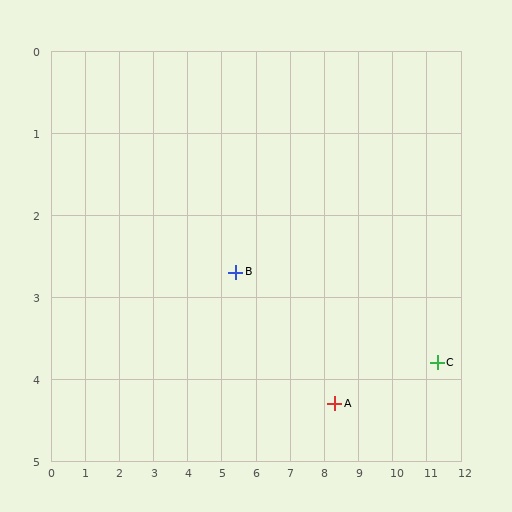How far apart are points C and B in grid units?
Points C and B are about 6.0 grid units apart.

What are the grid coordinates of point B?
Point B is at approximately (5.4, 2.7).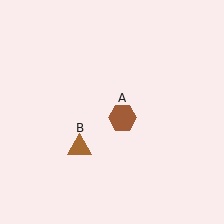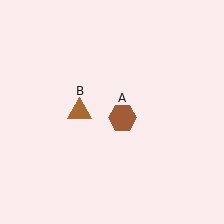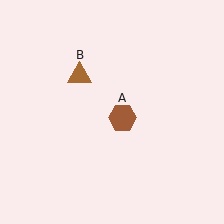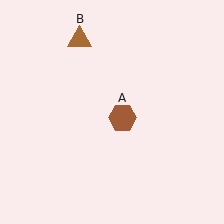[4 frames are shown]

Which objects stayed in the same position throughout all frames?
Brown hexagon (object A) remained stationary.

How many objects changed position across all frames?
1 object changed position: brown triangle (object B).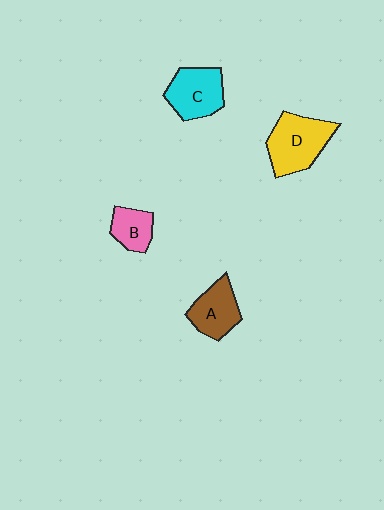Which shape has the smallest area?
Shape B (pink).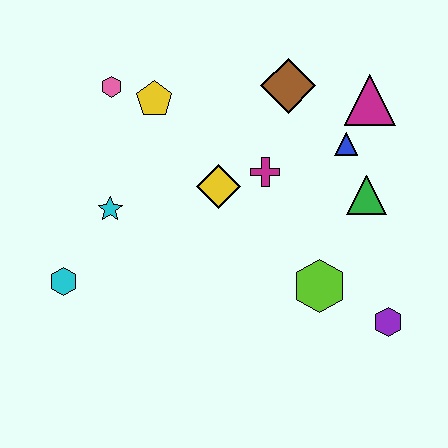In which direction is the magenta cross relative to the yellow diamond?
The magenta cross is to the right of the yellow diamond.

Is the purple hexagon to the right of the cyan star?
Yes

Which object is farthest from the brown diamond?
The cyan hexagon is farthest from the brown diamond.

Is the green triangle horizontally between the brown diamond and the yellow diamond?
No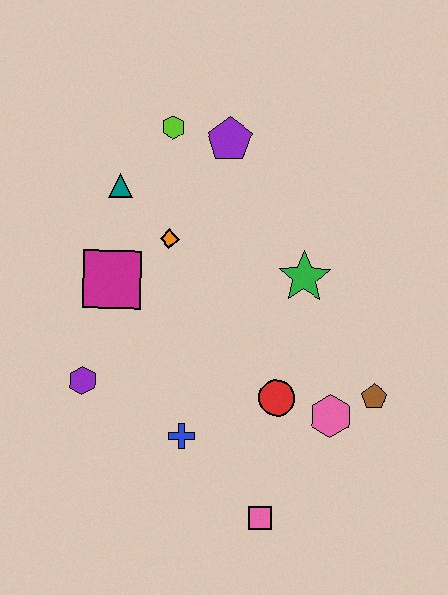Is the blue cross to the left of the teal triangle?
No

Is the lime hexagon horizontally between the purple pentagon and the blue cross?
No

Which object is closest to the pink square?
The blue cross is closest to the pink square.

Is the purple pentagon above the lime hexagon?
No